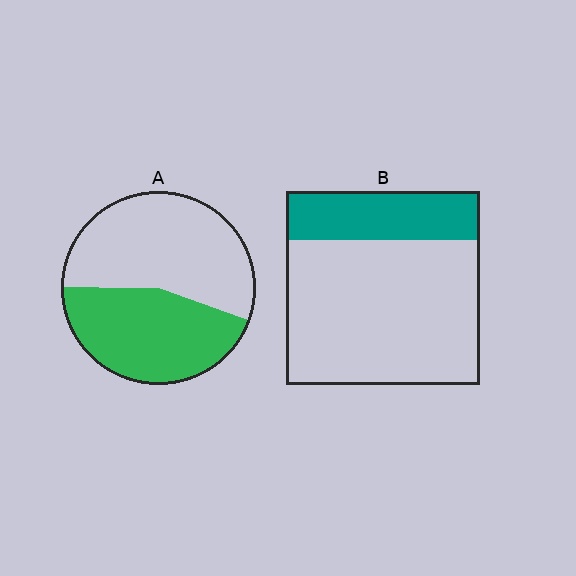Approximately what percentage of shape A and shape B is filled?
A is approximately 45% and B is approximately 25%.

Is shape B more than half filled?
No.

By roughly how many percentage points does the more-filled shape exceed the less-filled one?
By roughly 20 percentage points (A over B).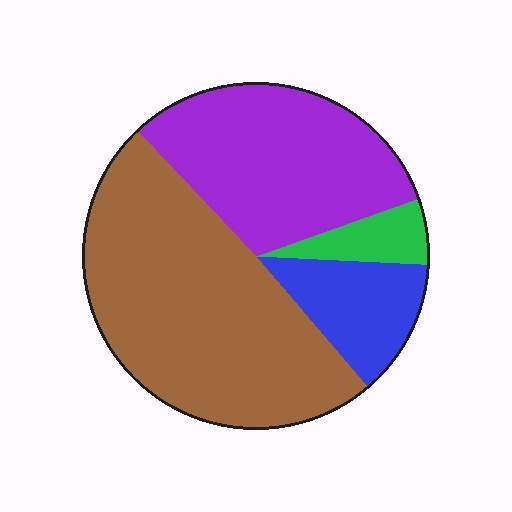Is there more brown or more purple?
Brown.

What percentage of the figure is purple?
Purple covers 32% of the figure.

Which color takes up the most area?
Brown, at roughly 50%.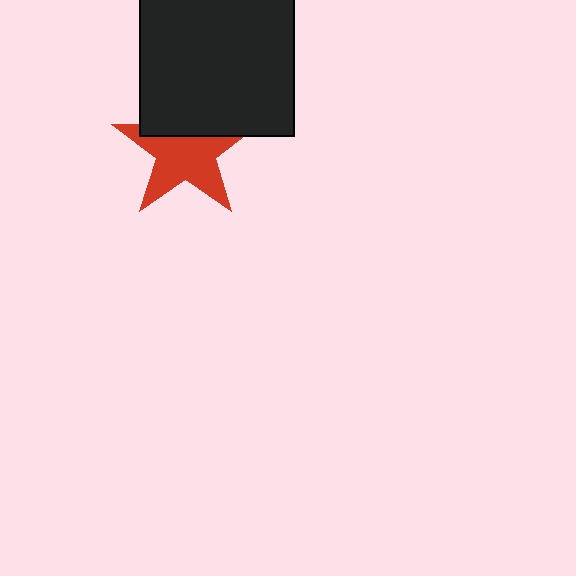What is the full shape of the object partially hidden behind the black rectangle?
The partially hidden object is a red star.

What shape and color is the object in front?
The object in front is a black rectangle.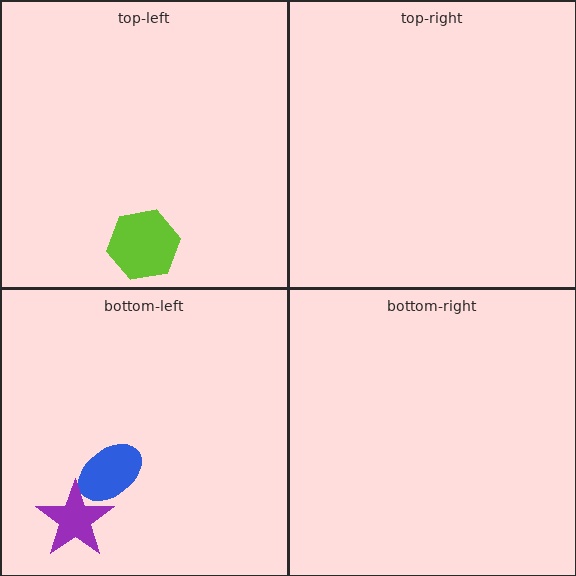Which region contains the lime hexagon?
The top-left region.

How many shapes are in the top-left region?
1.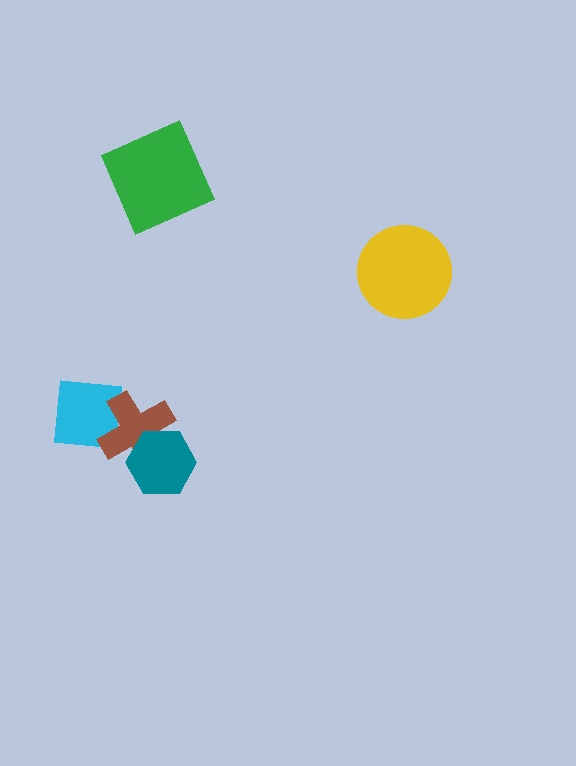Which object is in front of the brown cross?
The teal hexagon is in front of the brown cross.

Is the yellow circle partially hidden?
No, no other shape covers it.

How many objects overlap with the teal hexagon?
1 object overlaps with the teal hexagon.